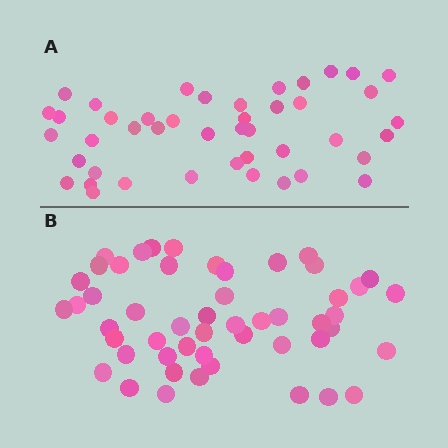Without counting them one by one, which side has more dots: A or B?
Region B (the bottom region) has more dots.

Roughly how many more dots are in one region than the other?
Region B has roughly 8 or so more dots than region A.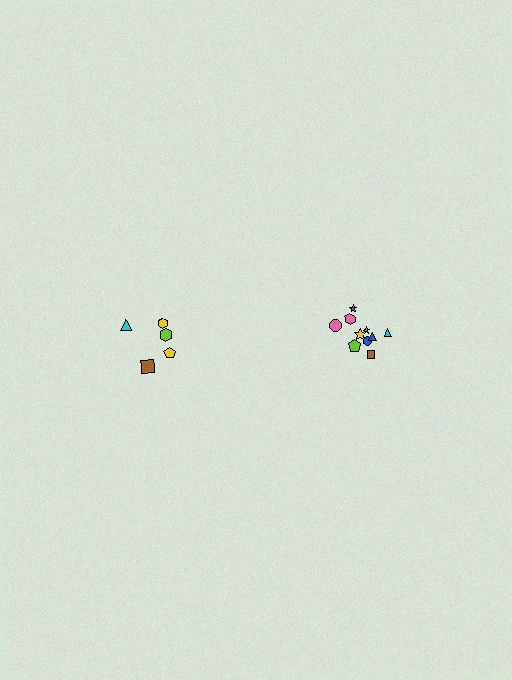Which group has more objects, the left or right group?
The right group.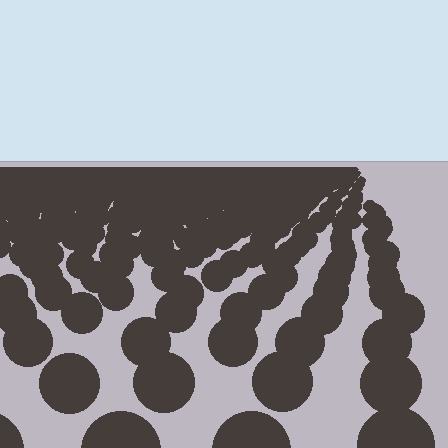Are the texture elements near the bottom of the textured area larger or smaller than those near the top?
Larger. Near the bottom, elements are closer to the viewer and appear at a bigger on-screen size.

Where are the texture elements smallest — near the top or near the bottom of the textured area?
Near the top.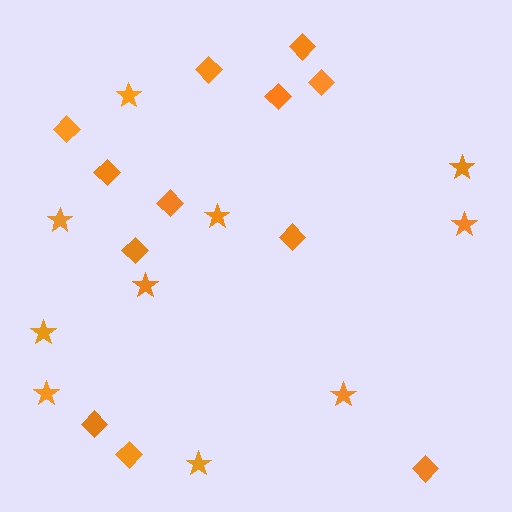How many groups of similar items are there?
There are 2 groups: one group of stars (10) and one group of diamonds (12).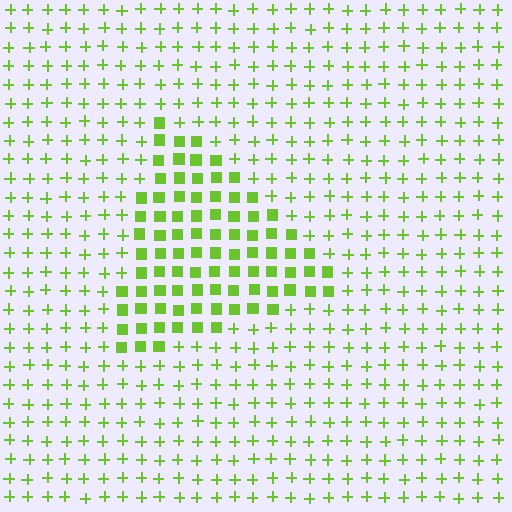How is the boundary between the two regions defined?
The boundary is defined by a change in element shape: squares inside vs. plus signs outside. All elements share the same color and spacing.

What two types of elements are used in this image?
The image uses squares inside the triangle region and plus signs outside it.